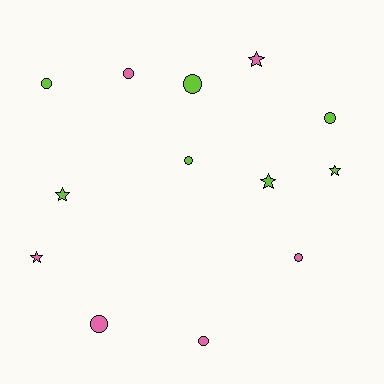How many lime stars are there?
There are 3 lime stars.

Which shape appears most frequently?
Circle, with 8 objects.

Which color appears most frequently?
Lime, with 7 objects.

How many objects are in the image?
There are 13 objects.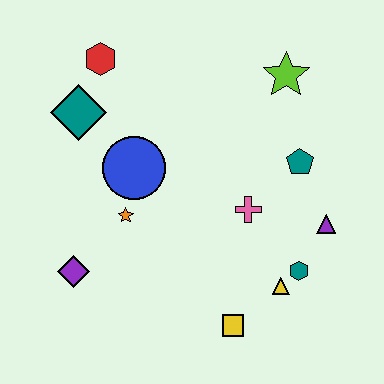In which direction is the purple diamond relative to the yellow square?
The purple diamond is to the left of the yellow square.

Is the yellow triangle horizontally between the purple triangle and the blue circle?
Yes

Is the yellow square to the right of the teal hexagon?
No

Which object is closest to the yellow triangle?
The teal hexagon is closest to the yellow triangle.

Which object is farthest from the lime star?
The purple diamond is farthest from the lime star.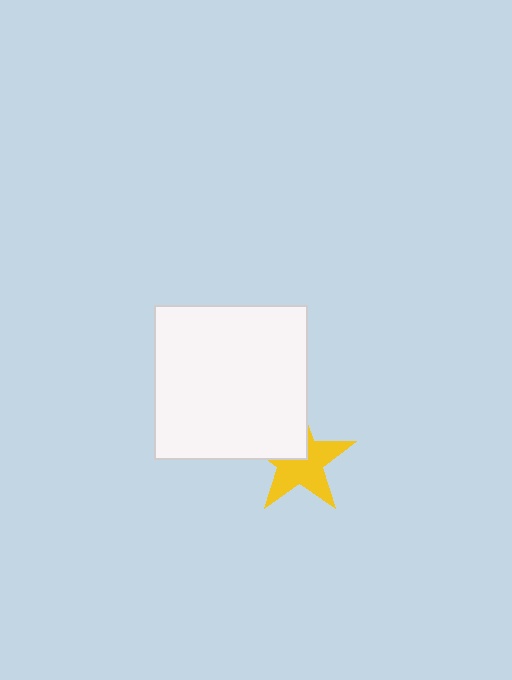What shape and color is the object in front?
The object in front is a white square.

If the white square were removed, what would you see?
You would see the complete yellow star.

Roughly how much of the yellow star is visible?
About half of it is visible (roughly 65%).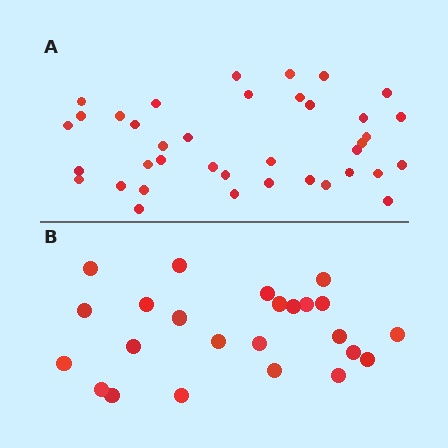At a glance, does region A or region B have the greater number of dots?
Region A (the top region) has more dots.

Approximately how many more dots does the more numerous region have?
Region A has approximately 15 more dots than region B.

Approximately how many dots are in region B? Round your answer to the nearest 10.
About 20 dots. (The exact count is 24, which rounds to 20.)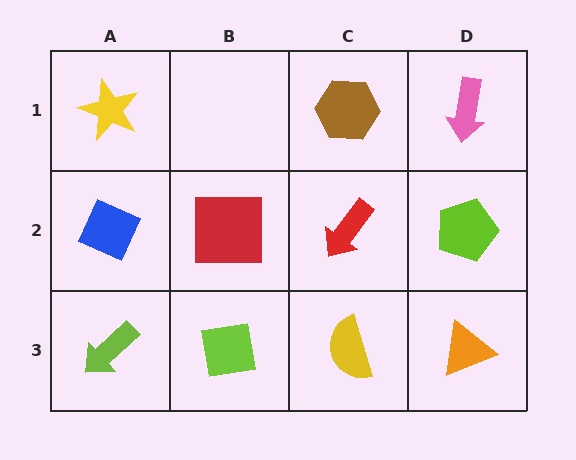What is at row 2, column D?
A lime pentagon.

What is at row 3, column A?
A lime arrow.